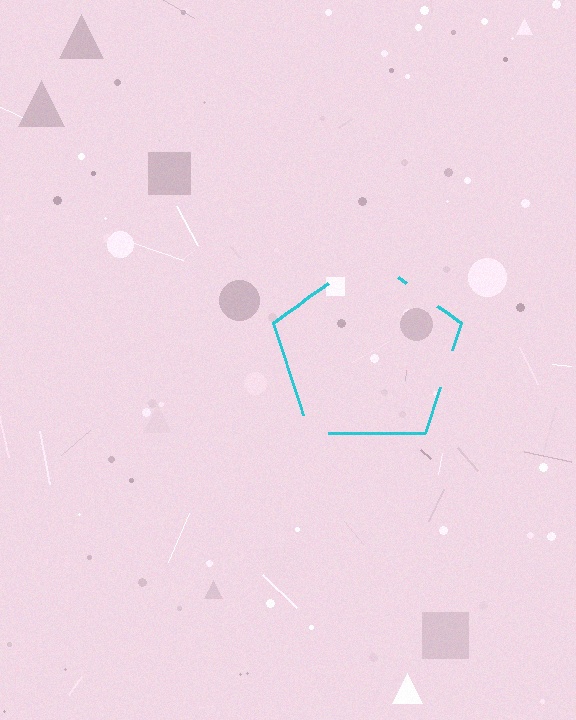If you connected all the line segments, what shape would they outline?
They would outline a pentagon.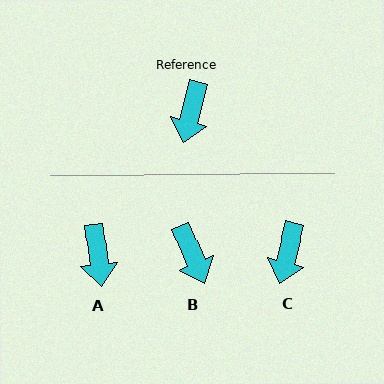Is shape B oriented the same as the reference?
No, it is off by about 37 degrees.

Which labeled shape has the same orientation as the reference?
C.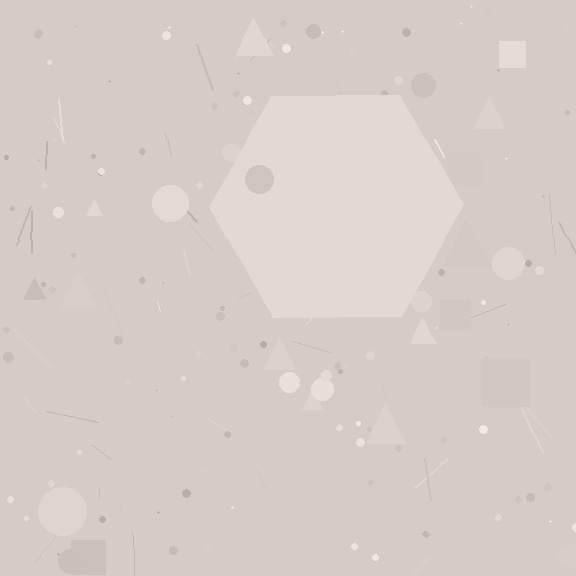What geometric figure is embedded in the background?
A hexagon is embedded in the background.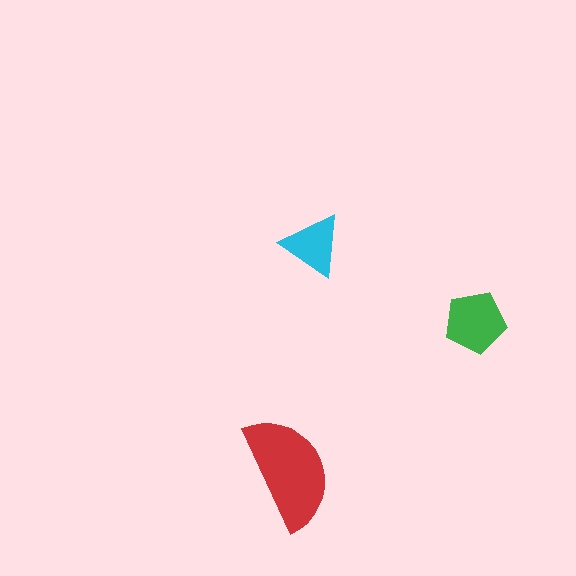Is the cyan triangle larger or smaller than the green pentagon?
Smaller.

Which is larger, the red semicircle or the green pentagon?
The red semicircle.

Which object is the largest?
The red semicircle.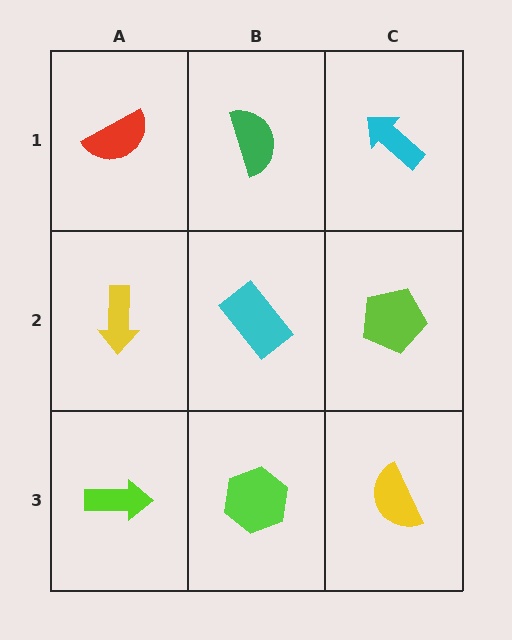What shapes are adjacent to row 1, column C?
A lime pentagon (row 2, column C), a green semicircle (row 1, column B).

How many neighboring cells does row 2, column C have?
3.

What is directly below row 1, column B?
A cyan rectangle.